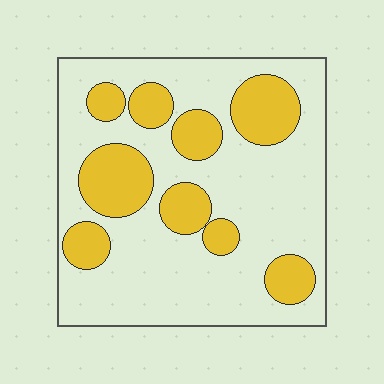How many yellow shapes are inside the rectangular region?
9.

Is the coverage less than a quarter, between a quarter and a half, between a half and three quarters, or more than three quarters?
Between a quarter and a half.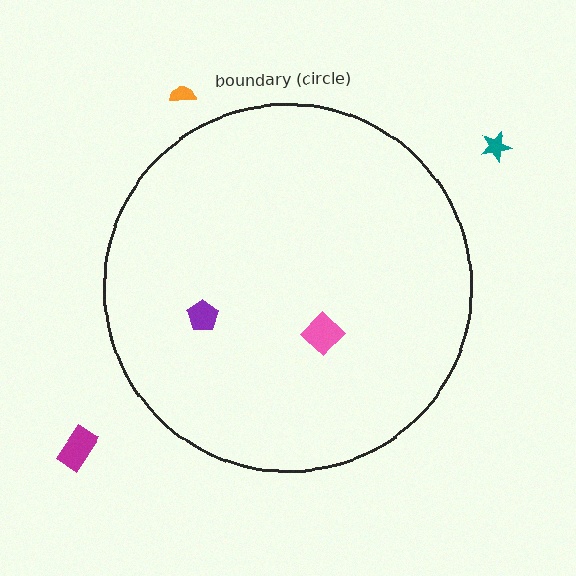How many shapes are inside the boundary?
2 inside, 3 outside.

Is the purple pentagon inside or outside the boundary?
Inside.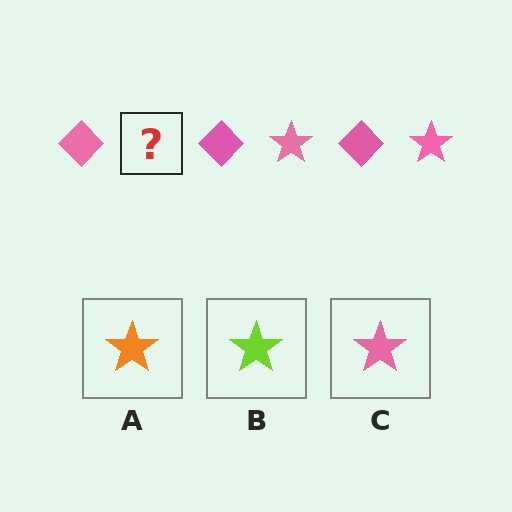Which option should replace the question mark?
Option C.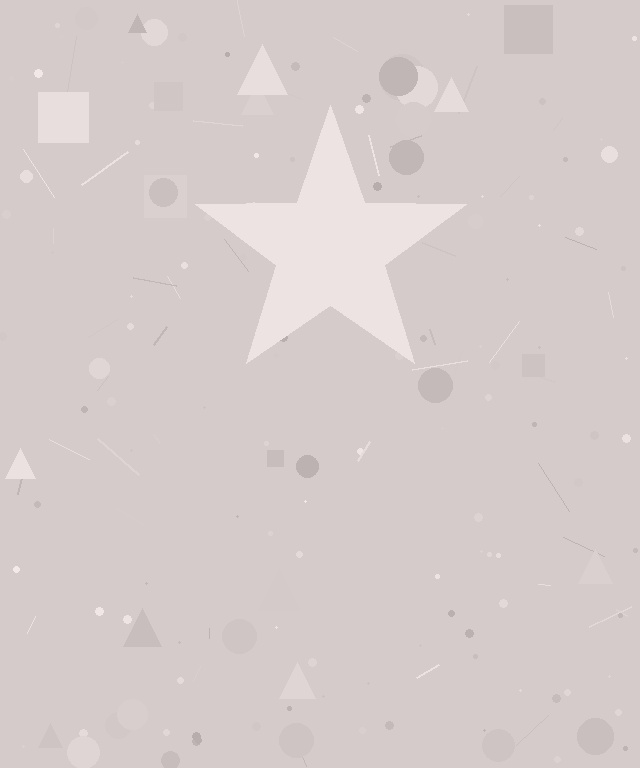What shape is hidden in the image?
A star is hidden in the image.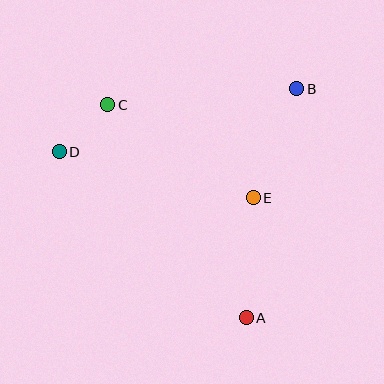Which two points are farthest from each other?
Points A and C are farthest from each other.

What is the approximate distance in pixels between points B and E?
The distance between B and E is approximately 117 pixels.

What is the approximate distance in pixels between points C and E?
The distance between C and E is approximately 173 pixels.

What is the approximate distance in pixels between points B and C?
The distance between B and C is approximately 190 pixels.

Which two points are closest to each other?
Points C and D are closest to each other.